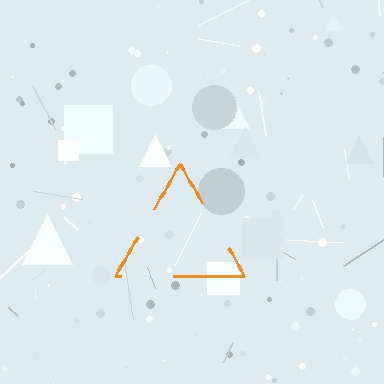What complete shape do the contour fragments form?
The contour fragments form a triangle.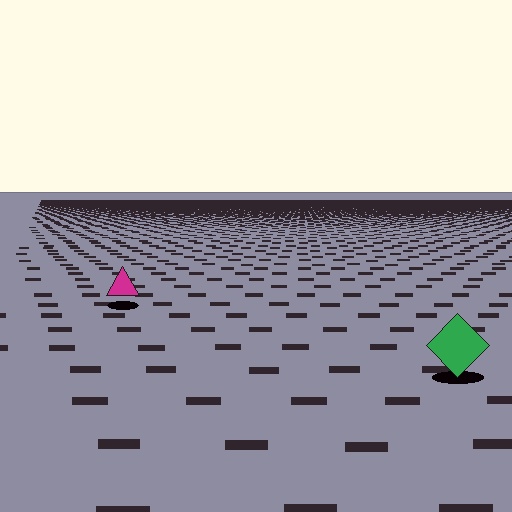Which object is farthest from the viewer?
The magenta triangle is farthest from the viewer. It appears smaller and the ground texture around it is denser.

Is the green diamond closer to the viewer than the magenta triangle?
Yes. The green diamond is closer — you can tell from the texture gradient: the ground texture is coarser near it.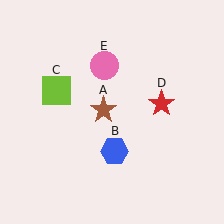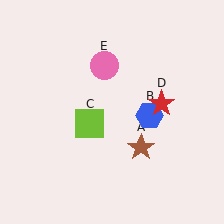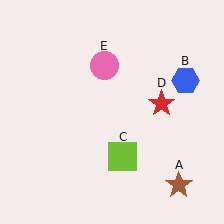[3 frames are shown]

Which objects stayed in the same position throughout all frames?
Red star (object D) and pink circle (object E) remained stationary.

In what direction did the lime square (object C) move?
The lime square (object C) moved down and to the right.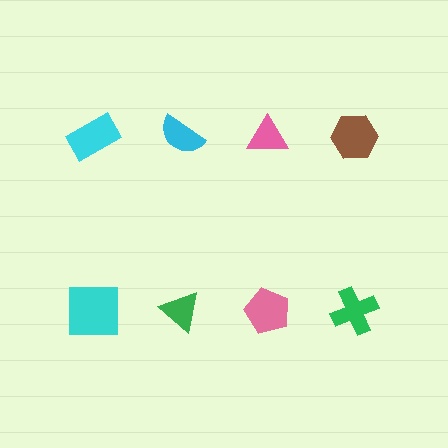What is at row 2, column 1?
A cyan square.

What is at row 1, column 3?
A pink triangle.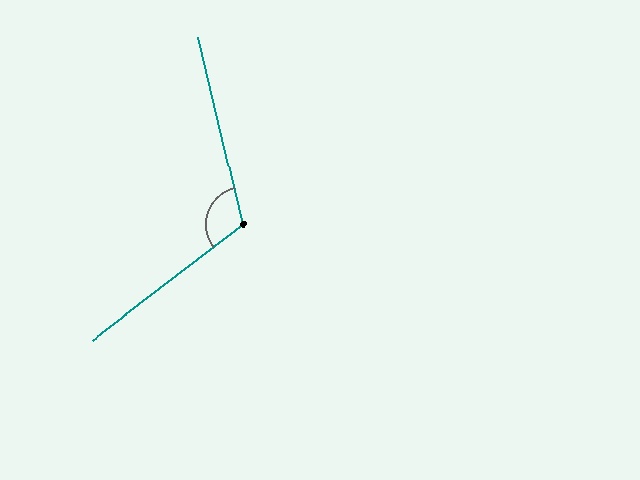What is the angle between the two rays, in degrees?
Approximately 114 degrees.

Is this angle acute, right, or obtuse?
It is obtuse.